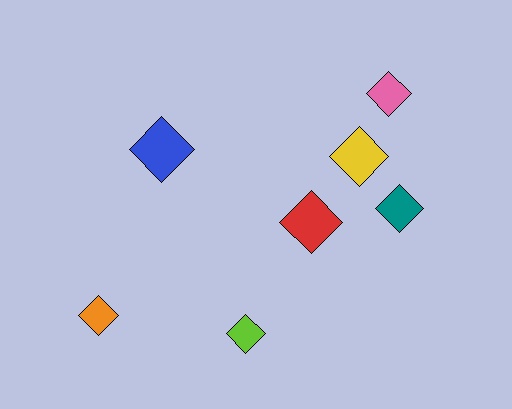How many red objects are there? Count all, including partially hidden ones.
There is 1 red object.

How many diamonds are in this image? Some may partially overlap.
There are 7 diamonds.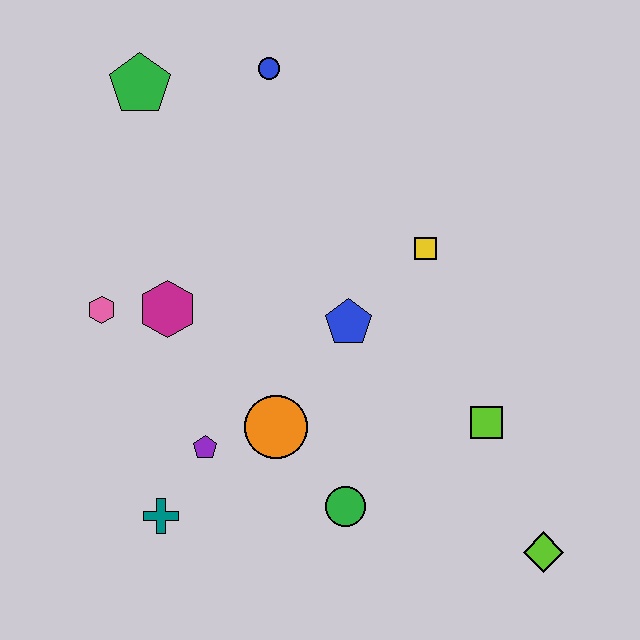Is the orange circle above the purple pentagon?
Yes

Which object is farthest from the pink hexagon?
The lime diamond is farthest from the pink hexagon.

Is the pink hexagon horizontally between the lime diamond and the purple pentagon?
No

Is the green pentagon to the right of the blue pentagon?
No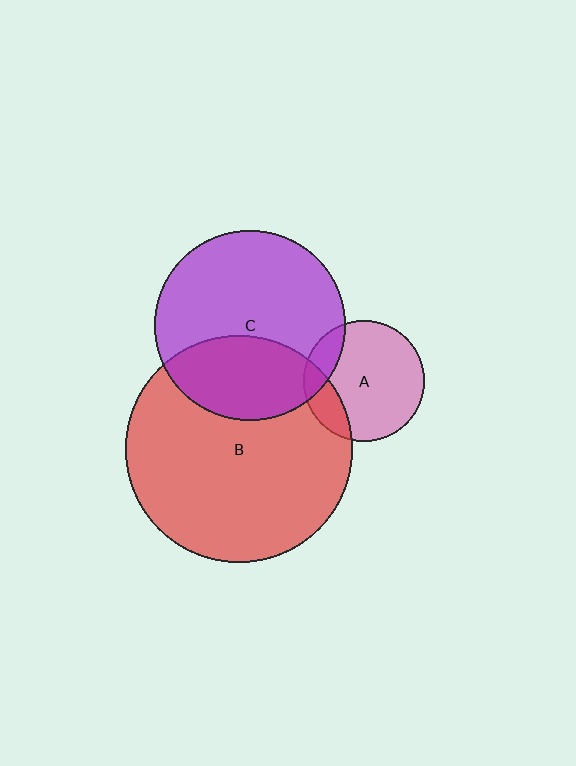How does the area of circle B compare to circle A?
Approximately 3.5 times.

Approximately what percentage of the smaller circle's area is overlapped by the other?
Approximately 35%.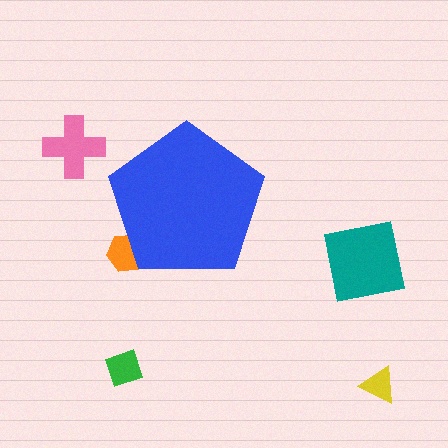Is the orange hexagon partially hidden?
Yes, the orange hexagon is partially hidden behind the blue pentagon.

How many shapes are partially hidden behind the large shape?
1 shape is partially hidden.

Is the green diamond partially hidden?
No, the green diamond is fully visible.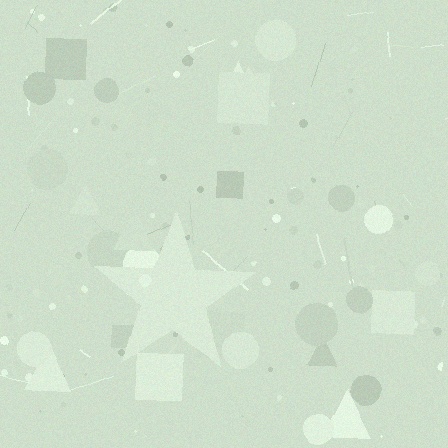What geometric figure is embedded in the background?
A star is embedded in the background.